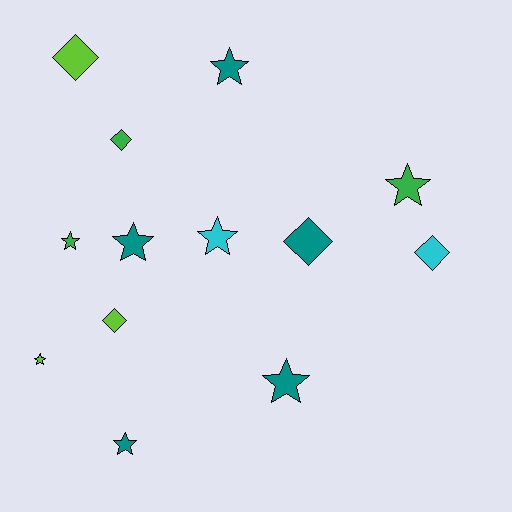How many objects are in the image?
There are 13 objects.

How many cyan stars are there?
There is 1 cyan star.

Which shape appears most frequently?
Star, with 8 objects.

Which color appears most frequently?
Teal, with 5 objects.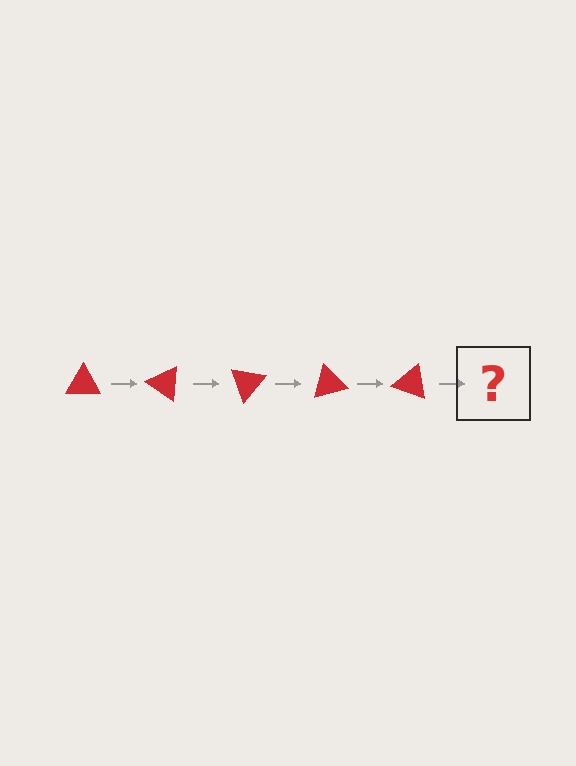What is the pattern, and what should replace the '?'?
The pattern is that the triangle rotates 35 degrees each step. The '?' should be a red triangle rotated 175 degrees.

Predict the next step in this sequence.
The next step is a red triangle rotated 175 degrees.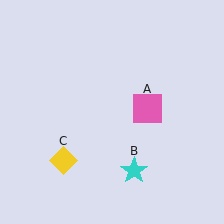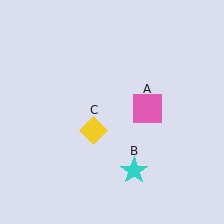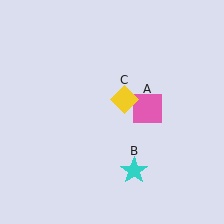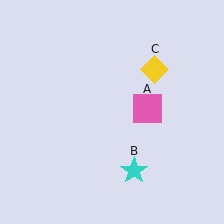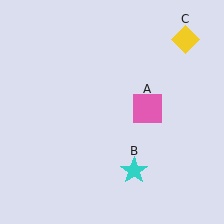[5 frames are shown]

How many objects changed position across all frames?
1 object changed position: yellow diamond (object C).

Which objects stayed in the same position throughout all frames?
Pink square (object A) and cyan star (object B) remained stationary.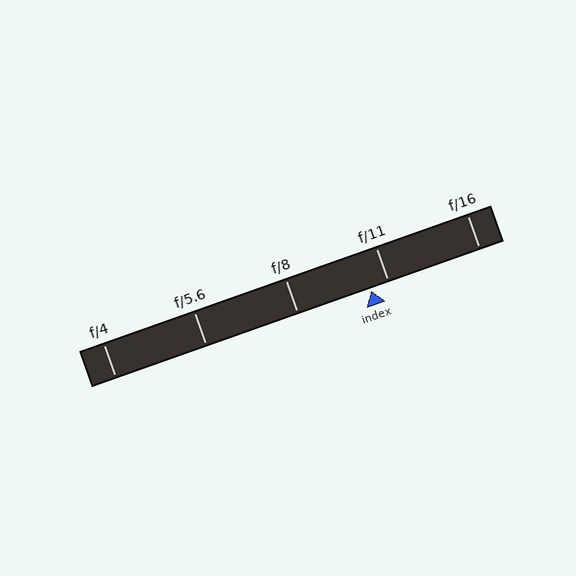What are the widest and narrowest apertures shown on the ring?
The widest aperture shown is f/4 and the narrowest is f/16.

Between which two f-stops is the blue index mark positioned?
The index mark is between f/8 and f/11.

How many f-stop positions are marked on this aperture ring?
There are 5 f-stop positions marked.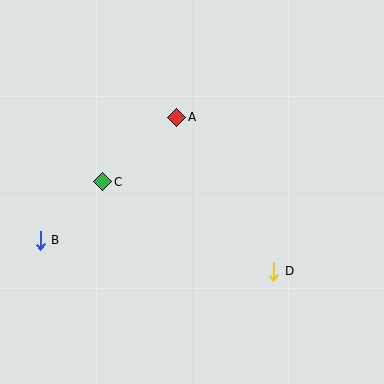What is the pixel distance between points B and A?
The distance between B and A is 184 pixels.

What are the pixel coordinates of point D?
Point D is at (274, 271).